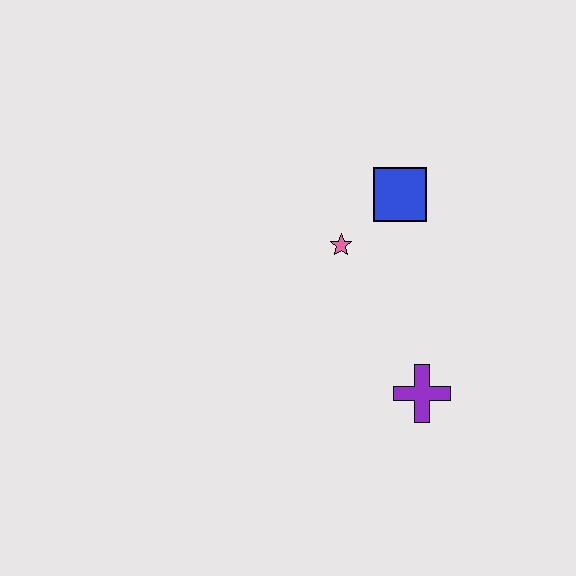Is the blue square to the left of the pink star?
No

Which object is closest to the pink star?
The blue square is closest to the pink star.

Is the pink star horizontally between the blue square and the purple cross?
No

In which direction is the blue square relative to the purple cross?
The blue square is above the purple cross.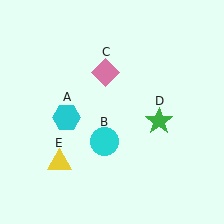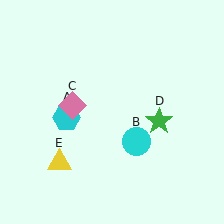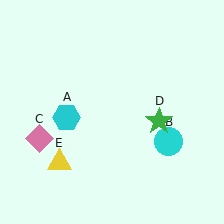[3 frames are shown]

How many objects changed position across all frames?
2 objects changed position: cyan circle (object B), pink diamond (object C).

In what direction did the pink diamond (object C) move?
The pink diamond (object C) moved down and to the left.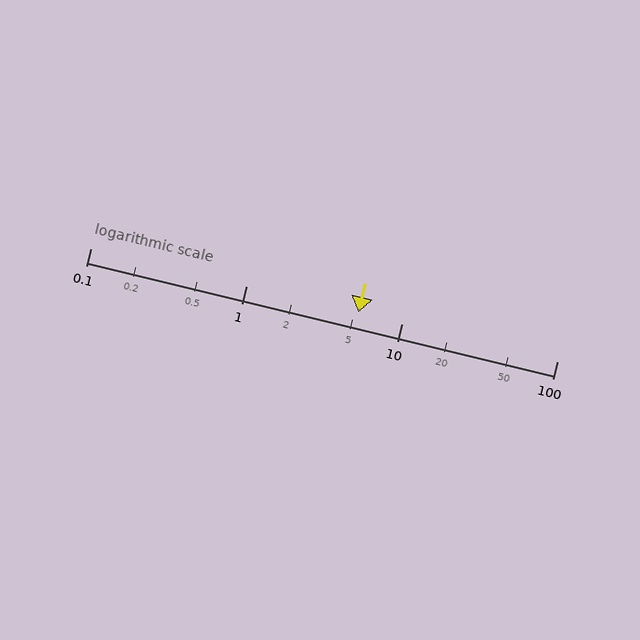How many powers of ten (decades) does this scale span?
The scale spans 3 decades, from 0.1 to 100.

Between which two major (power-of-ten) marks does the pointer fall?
The pointer is between 1 and 10.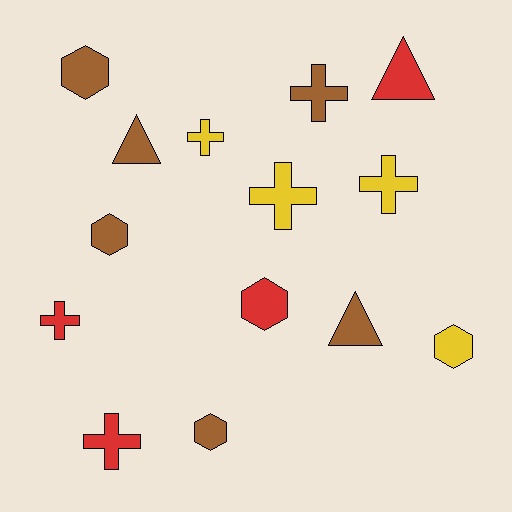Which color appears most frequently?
Brown, with 6 objects.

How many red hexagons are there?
There is 1 red hexagon.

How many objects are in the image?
There are 14 objects.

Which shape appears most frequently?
Cross, with 6 objects.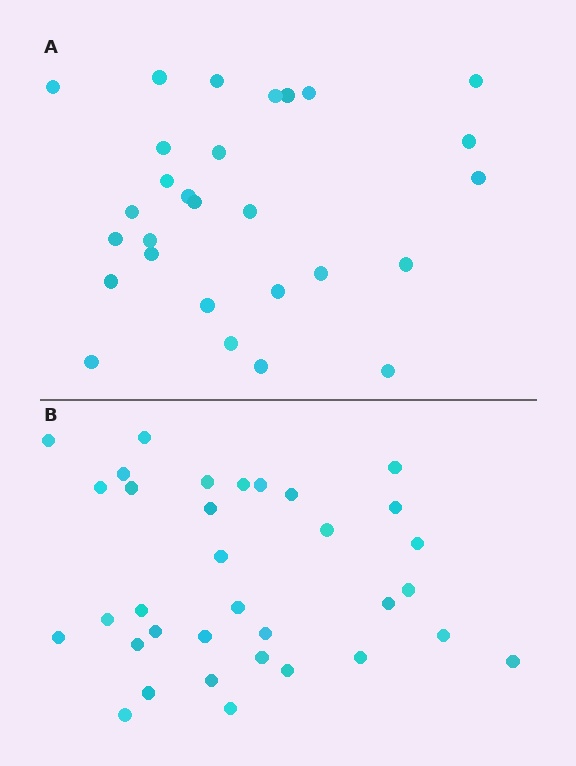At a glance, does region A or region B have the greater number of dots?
Region B (the bottom region) has more dots.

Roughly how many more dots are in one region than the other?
Region B has about 6 more dots than region A.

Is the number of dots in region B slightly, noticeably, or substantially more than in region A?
Region B has only slightly more — the two regions are fairly close. The ratio is roughly 1.2 to 1.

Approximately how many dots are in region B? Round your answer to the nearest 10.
About 30 dots. (The exact count is 34, which rounds to 30.)